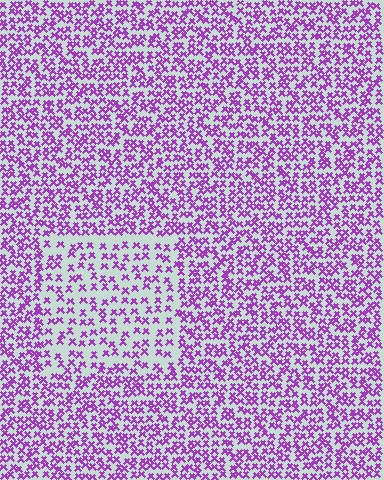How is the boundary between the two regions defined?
The boundary is defined by a change in element density (approximately 1.8x ratio). All elements are the same color, size, and shape.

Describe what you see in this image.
The image contains small purple elements arranged at two different densities. A rectangle-shaped region is visible where the elements are less densely packed than the surrounding area.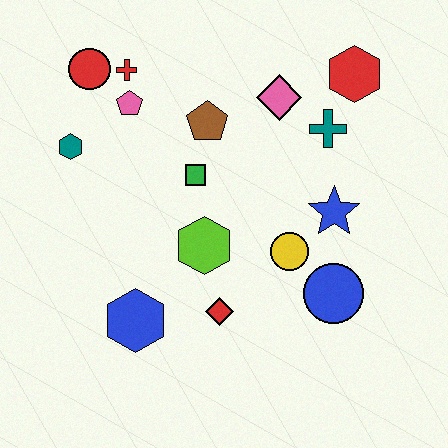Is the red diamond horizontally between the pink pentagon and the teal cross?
Yes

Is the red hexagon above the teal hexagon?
Yes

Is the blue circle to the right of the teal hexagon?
Yes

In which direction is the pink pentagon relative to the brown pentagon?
The pink pentagon is to the left of the brown pentagon.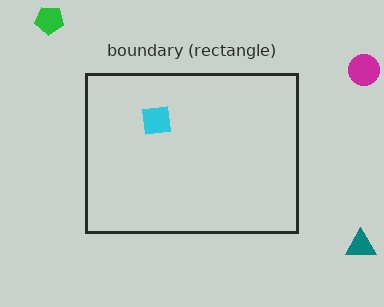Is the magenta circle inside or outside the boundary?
Outside.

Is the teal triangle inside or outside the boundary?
Outside.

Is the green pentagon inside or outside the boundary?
Outside.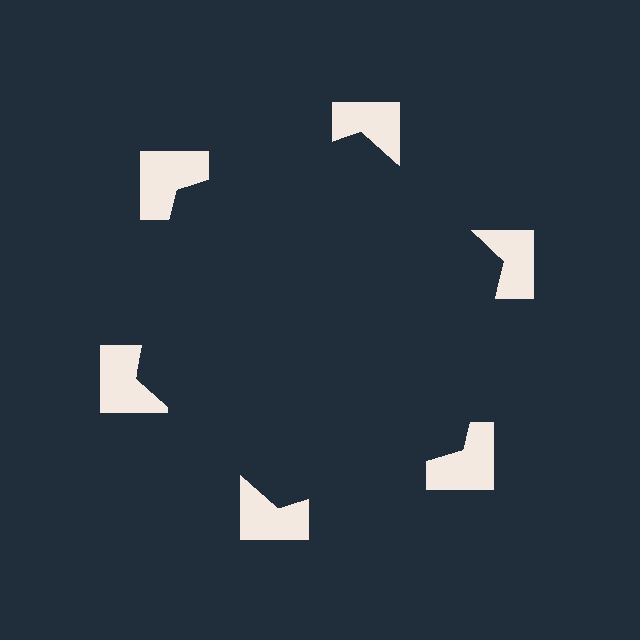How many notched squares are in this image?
There are 6 — one at each vertex of the illusory hexagon.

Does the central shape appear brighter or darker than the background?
It typically appears slightly darker than the background, even though no actual brightness change is drawn.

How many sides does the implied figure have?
6 sides.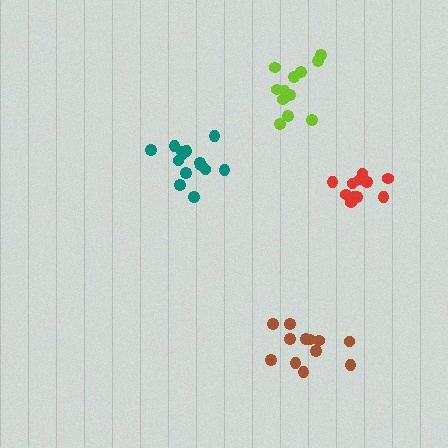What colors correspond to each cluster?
The clusters are colored: teal, brown, red, lime.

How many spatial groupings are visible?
There are 4 spatial groupings.